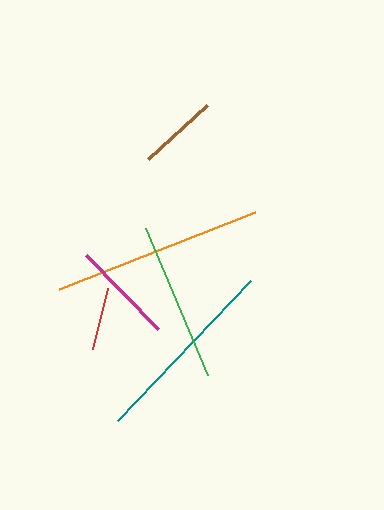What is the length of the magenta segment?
The magenta segment is approximately 103 pixels long.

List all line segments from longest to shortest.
From longest to shortest: orange, teal, green, magenta, brown, red.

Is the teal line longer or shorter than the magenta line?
The teal line is longer than the magenta line.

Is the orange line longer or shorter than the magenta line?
The orange line is longer than the magenta line.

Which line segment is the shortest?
The red line is the shortest at approximately 63 pixels.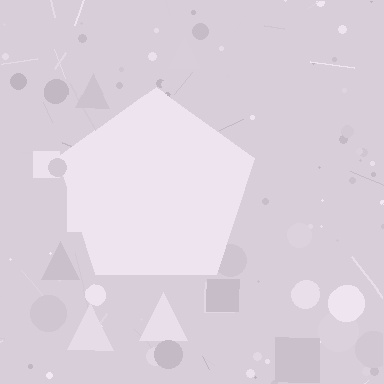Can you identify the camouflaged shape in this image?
The camouflaged shape is a pentagon.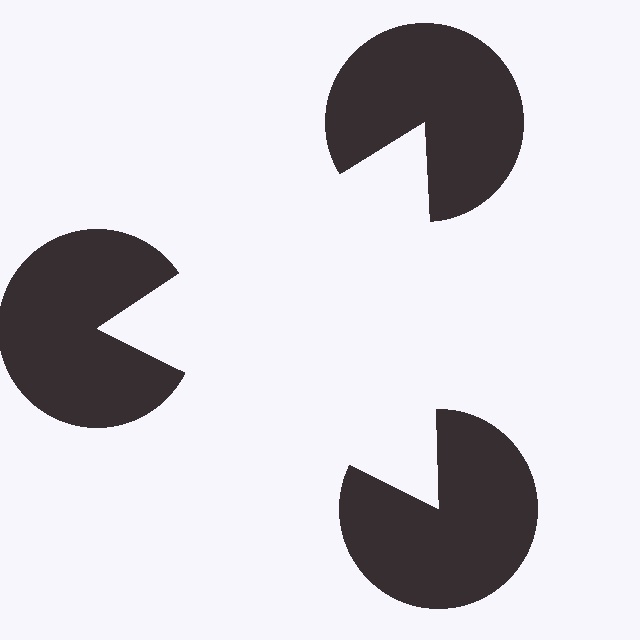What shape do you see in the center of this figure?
An illusory triangle — its edges are inferred from the aligned wedge cuts in the pac-man discs, not physically drawn.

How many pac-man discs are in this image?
There are 3 — one at each vertex of the illusory triangle.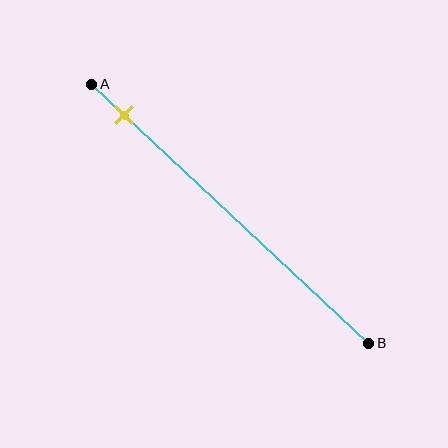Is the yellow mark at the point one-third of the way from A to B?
No, the mark is at about 10% from A, not at the 33% one-third point.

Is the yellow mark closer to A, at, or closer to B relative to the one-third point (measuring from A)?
The yellow mark is closer to point A than the one-third point of segment AB.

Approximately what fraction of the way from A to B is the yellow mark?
The yellow mark is approximately 10% of the way from A to B.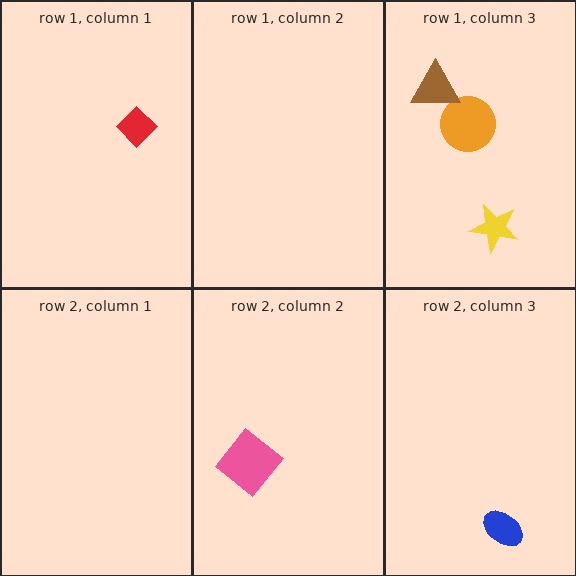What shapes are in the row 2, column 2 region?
The pink diamond.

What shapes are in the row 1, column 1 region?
The red diamond.